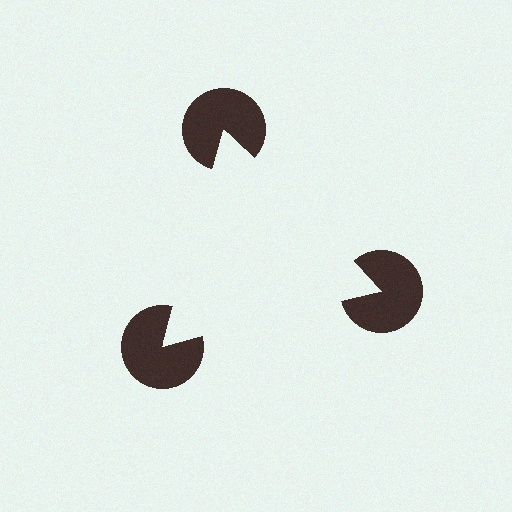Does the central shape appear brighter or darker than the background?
It typically appears slightly brighter than the background, even though no actual brightness change is drawn.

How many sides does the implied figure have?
3 sides.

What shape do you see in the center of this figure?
An illusory triangle — its edges are inferred from the aligned wedge cuts in the pac-man discs, not physically drawn.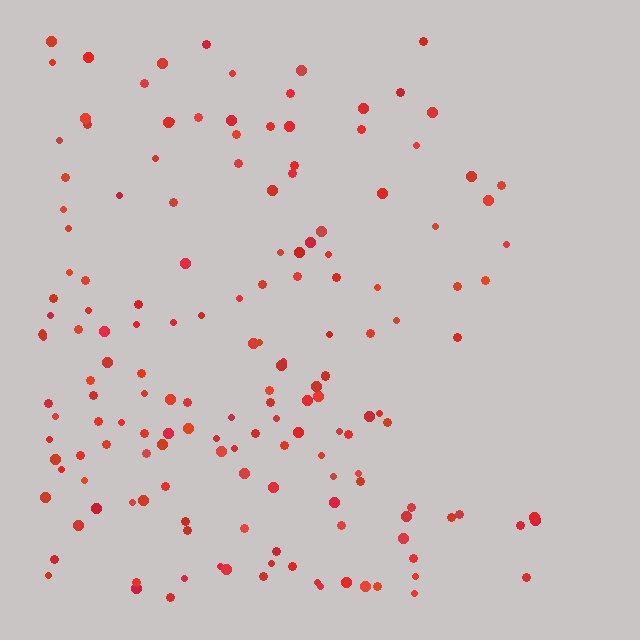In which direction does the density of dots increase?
From right to left, with the left side densest.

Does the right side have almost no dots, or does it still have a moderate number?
Still a moderate number, just noticeably fewer than the left.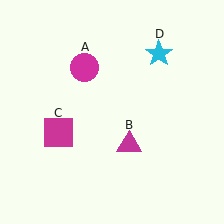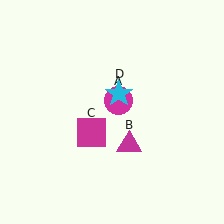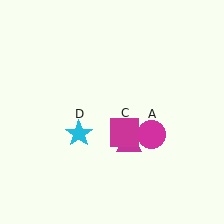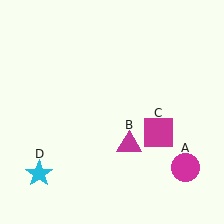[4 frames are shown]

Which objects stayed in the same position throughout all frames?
Magenta triangle (object B) remained stationary.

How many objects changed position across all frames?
3 objects changed position: magenta circle (object A), magenta square (object C), cyan star (object D).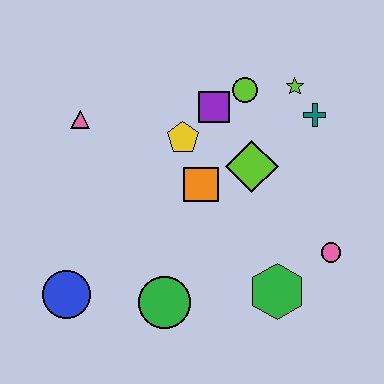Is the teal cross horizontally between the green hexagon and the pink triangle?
No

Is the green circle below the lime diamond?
Yes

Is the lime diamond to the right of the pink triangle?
Yes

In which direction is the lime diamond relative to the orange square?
The lime diamond is to the right of the orange square.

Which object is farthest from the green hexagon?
The pink triangle is farthest from the green hexagon.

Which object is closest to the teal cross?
The lime star is closest to the teal cross.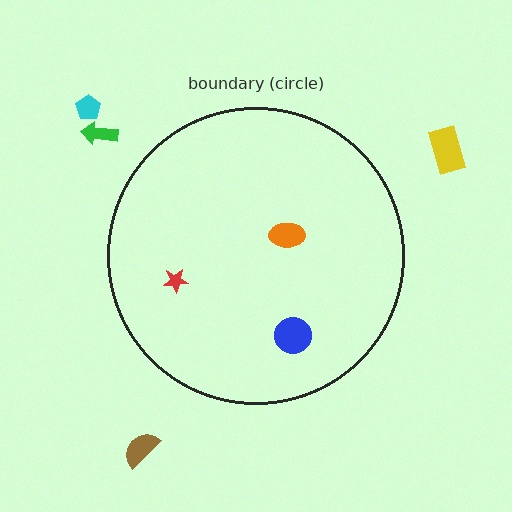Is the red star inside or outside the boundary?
Inside.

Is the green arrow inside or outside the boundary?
Outside.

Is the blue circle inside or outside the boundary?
Inside.